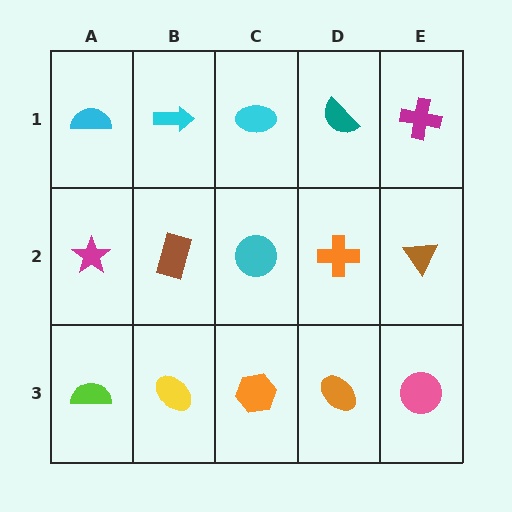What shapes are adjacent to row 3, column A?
A magenta star (row 2, column A), a yellow ellipse (row 3, column B).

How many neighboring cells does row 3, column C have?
3.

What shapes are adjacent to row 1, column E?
A brown triangle (row 2, column E), a teal semicircle (row 1, column D).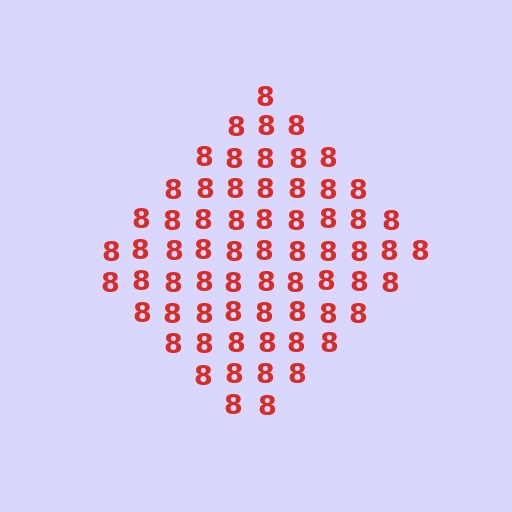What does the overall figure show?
The overall figure shows a diamond.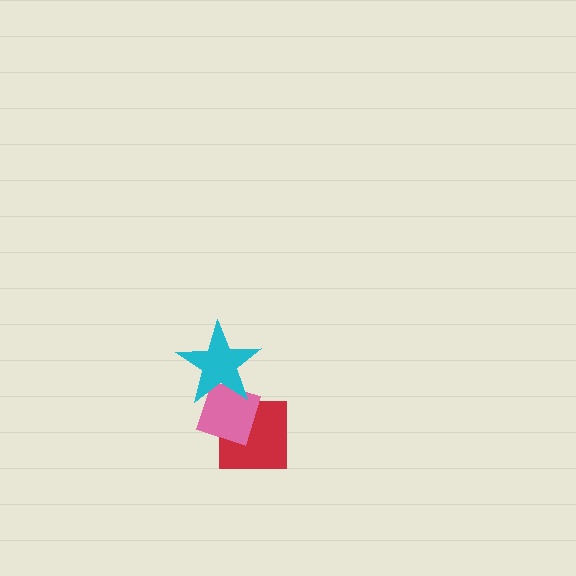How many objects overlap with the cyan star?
1 object overlaps with the cyan star.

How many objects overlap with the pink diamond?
2 objects overlap with the pink diamond.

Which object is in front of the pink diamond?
The cyan star is in front of the pink diamond.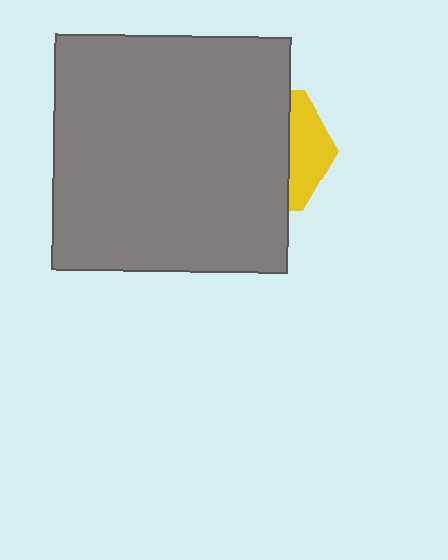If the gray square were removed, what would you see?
You would see the complete yellow hexagon.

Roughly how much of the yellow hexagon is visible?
A small part of it is visible (roughly 30%).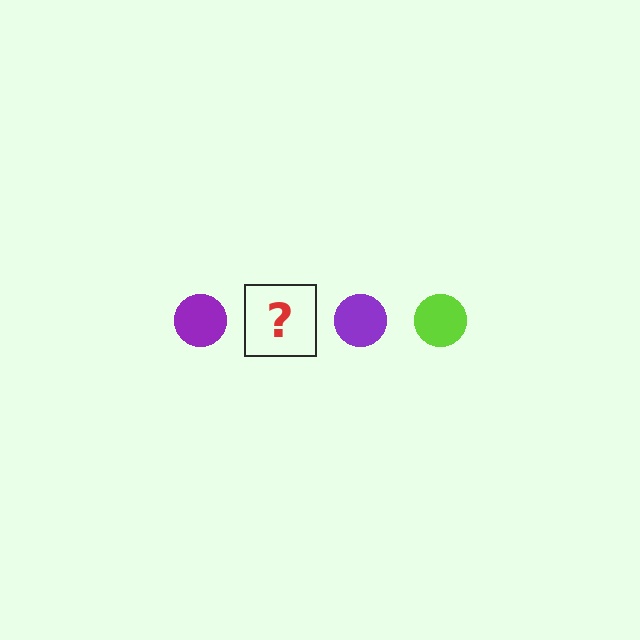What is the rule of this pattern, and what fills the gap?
The rule is that the pattern cycles through purple, lime circles. The gap should be filled with a lime circle.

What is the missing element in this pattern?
The missing element is a lime circle.